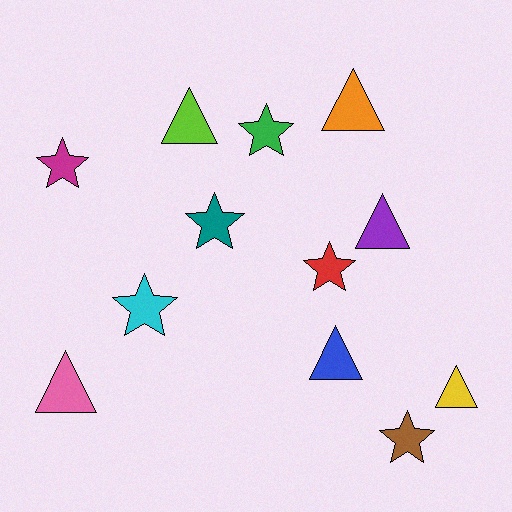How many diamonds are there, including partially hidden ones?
There are no diamonds.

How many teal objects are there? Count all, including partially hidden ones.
There is 1 teal object.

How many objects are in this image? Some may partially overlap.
There are 12 objects.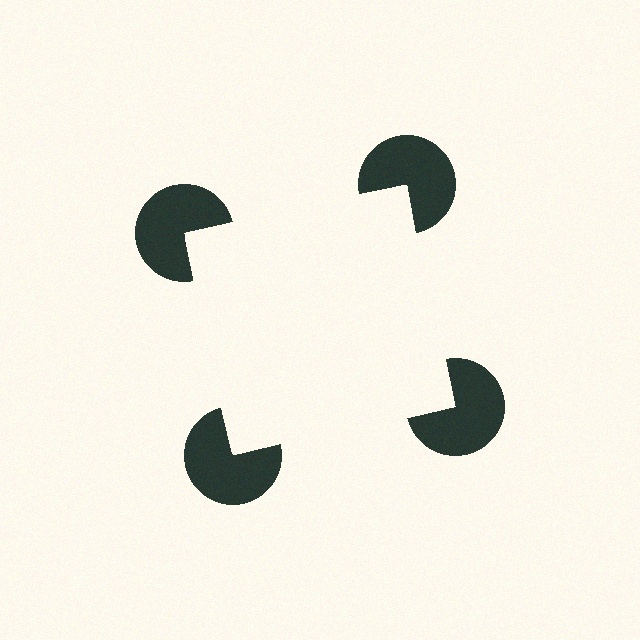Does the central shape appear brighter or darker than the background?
It typically appears slightly brighter than the background, even though no actual brightness change is drawn.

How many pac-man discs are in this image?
There are 4 — one at each vertex of the illusory square.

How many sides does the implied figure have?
4 sides.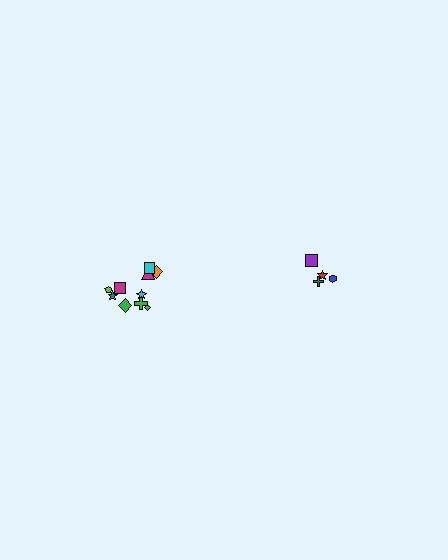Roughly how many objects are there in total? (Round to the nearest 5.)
Roughly 15 objects in total.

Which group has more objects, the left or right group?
The left group.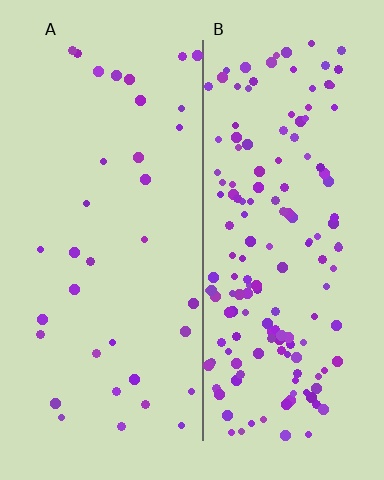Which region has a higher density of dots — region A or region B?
B (the right).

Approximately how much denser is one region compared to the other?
Approximately 4.6× — region B over region A.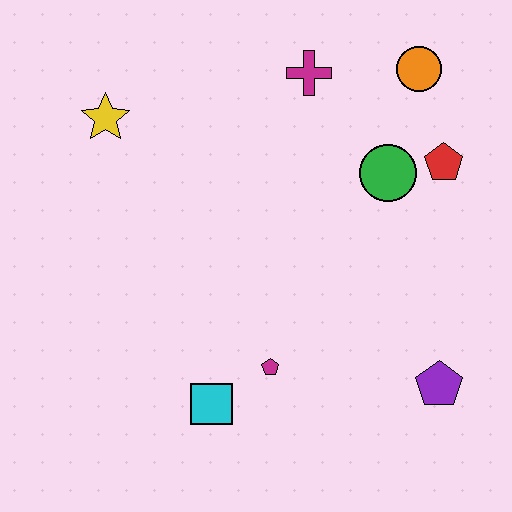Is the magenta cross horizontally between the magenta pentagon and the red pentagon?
Yes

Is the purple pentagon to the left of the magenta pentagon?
No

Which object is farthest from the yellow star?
The purple pentagon is farthest from the yellow star.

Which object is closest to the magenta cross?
The orange circle is closest to the magenta cross.